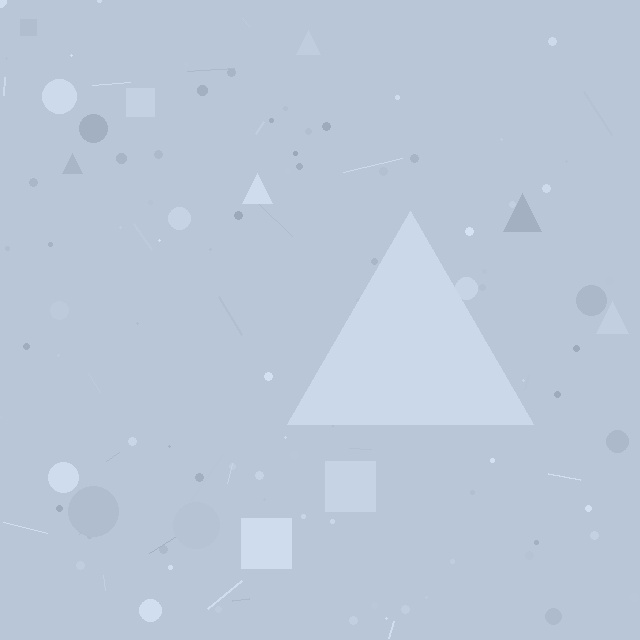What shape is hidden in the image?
A triangle is hidden in the image.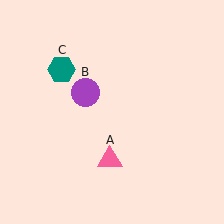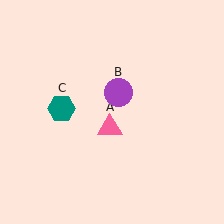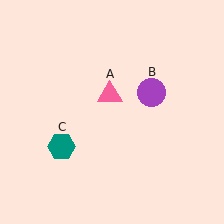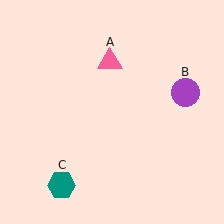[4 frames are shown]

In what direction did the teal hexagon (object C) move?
The teal hexagon (object C) moved down.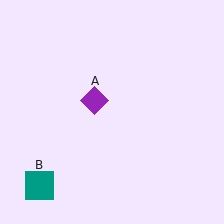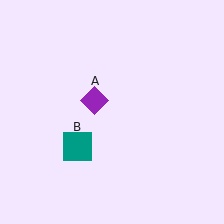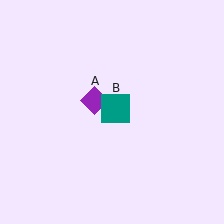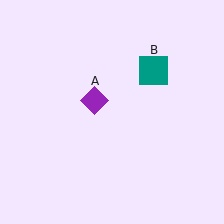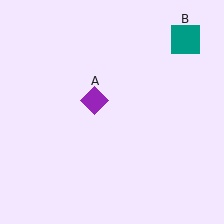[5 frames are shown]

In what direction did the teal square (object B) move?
The teal square (object B) moved up and to the right.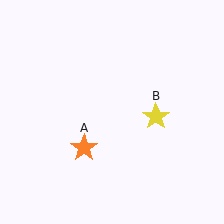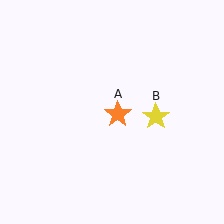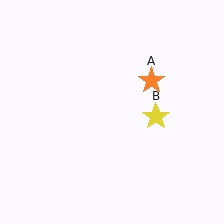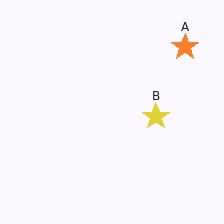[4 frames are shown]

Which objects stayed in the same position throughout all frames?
Yellow star (object B) remained stationary.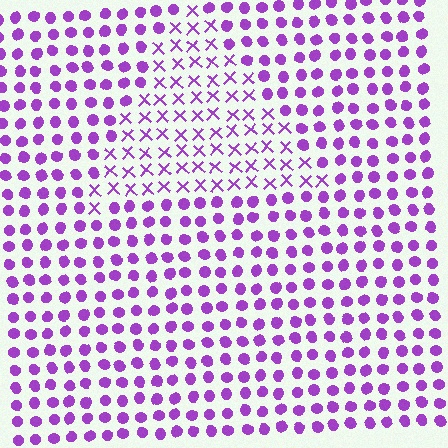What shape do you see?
I see a triangle.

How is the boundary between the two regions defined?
The boundary is defined by a change in element shape: X marks inside vs. circles outside. All elements share the same color and spacing.